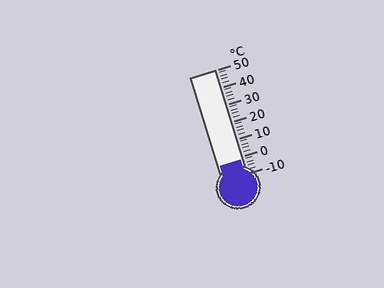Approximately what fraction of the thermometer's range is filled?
The thermometer is filled to approximately 15% of its range.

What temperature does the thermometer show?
The thermometer shows approximately -2°C.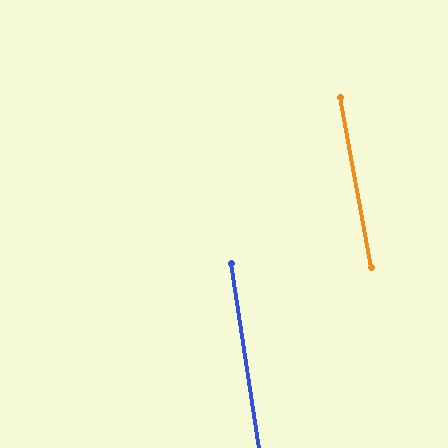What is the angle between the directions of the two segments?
Approximately 2 degrees.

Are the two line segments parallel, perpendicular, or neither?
Parallel — their directions differ by only 1.8°.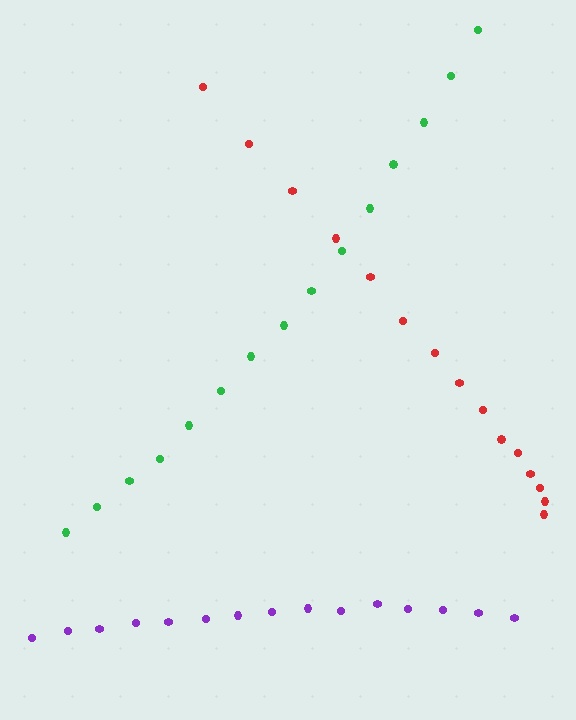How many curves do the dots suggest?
There are 3 distinct paths.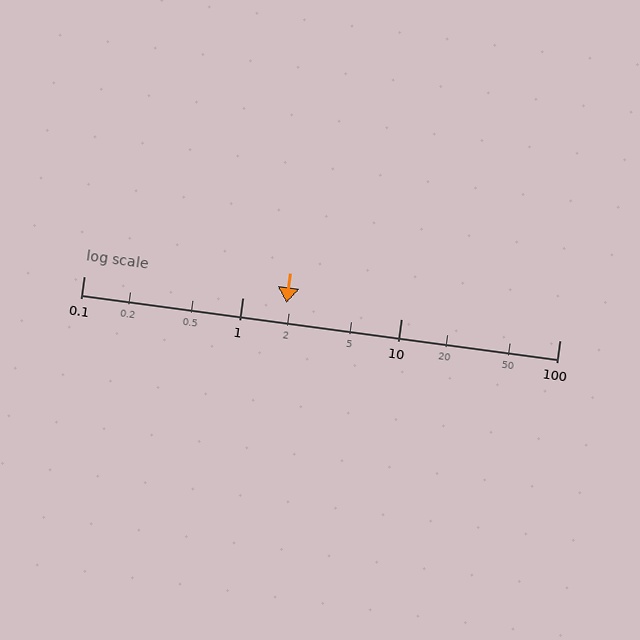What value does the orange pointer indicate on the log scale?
The pointer indicates approximately 1.9.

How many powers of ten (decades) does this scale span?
The scale spans 3 decades, from 0.1 to 100.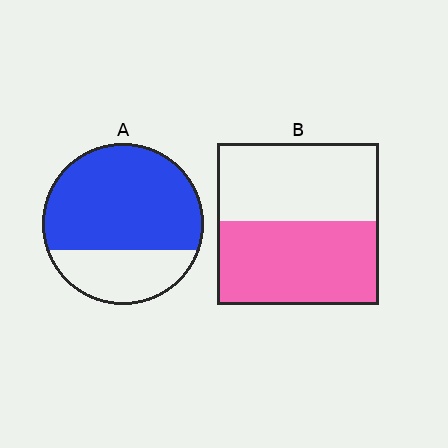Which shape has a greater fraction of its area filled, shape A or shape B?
Shape A.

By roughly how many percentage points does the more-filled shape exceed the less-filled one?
By roughly 20 percentage points (A over B).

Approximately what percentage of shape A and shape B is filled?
A is approximately 70% and B is approximately 50%.